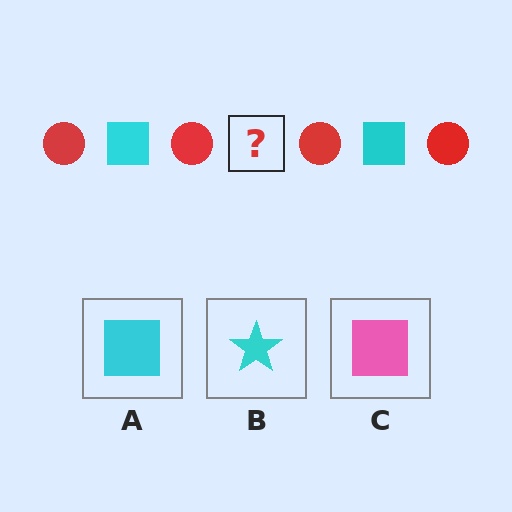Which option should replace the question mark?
Option A.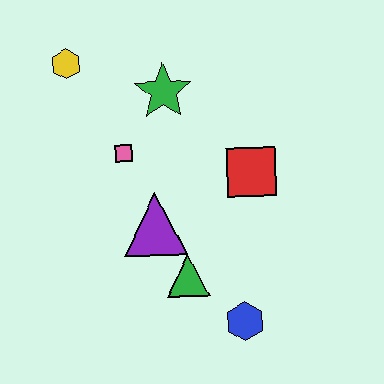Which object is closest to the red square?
The purple triangle is closest to the red square.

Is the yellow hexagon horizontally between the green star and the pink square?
No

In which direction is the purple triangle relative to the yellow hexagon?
The purple triangle is below the yellow hexagon.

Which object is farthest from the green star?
The blue hexagon is farthest from the green star.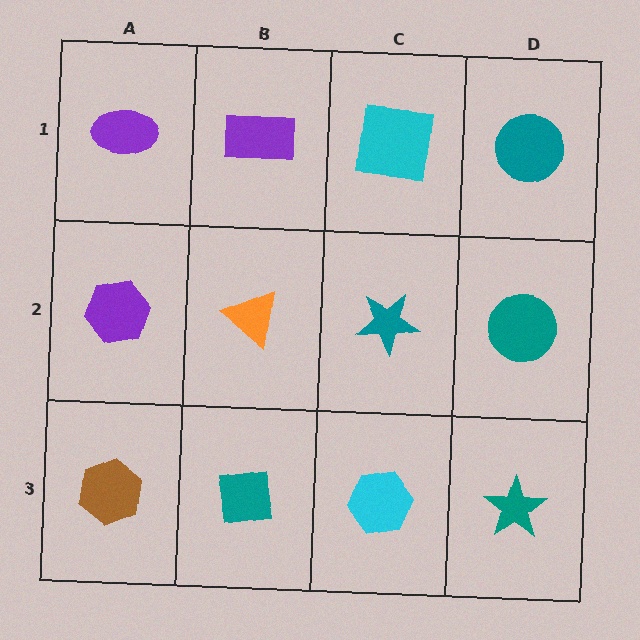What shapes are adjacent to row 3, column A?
A purple hexagon (row 2, column A), a teal square (row 3, column B).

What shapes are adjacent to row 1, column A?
A purple hexagon (row 2, column A), a purple rectangle (row 1, column B).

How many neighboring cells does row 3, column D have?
2.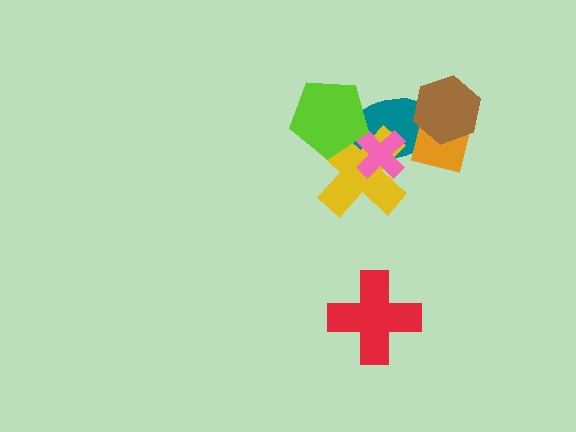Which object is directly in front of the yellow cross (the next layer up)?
The pink cross is directly in front of the yellow cross.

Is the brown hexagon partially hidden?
No, no other shape covers it.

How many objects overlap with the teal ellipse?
5 objects overlap with the teal ellipse.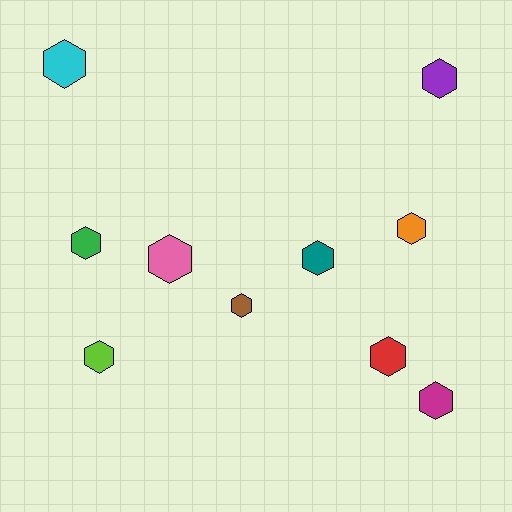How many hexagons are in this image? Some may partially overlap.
There are 10 hexagons.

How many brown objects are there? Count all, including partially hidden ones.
There is 1 brown object.